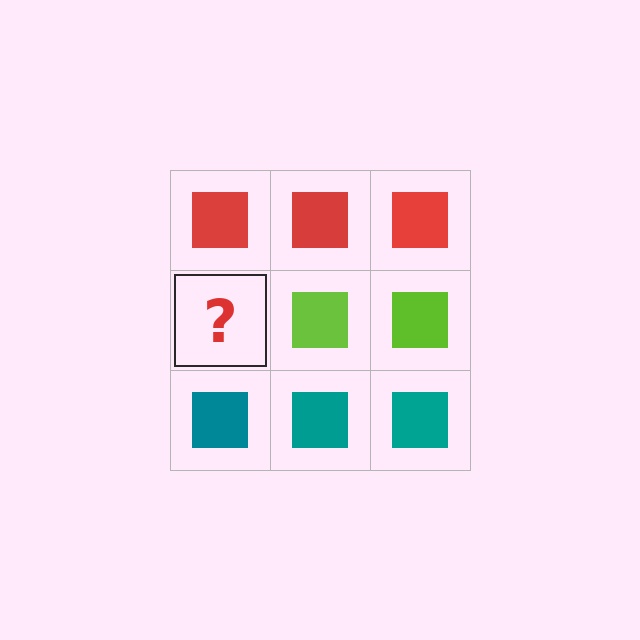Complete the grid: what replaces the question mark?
The question mark should be replaced with a lime square.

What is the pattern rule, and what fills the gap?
The rule is that each row has a consistent color. The gap should be filled with a lime square.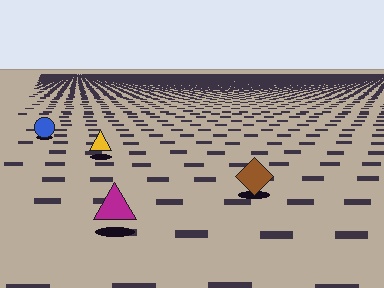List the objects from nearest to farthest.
From nearest to farthest: the magenta triangle, the brown diamond, the yellow triangle, the blue circle.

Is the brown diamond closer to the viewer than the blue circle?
Yes. The brown diamond is closer — you can tell from the texture gradient: the ground texture is coarser near it.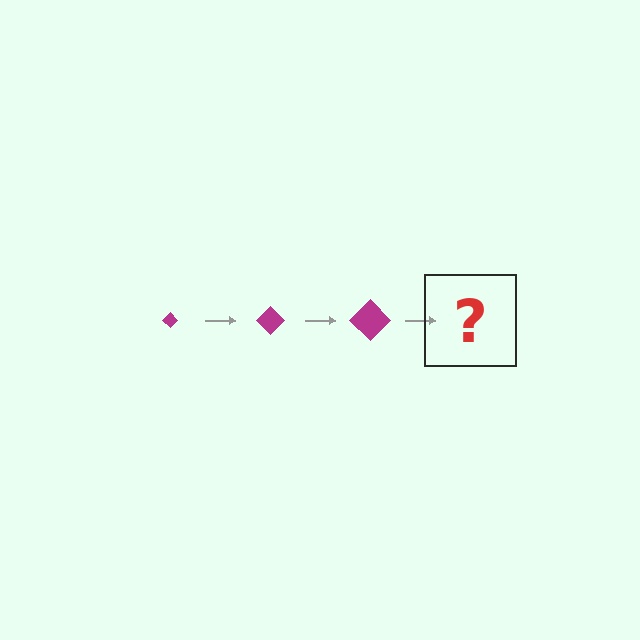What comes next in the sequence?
The next element should be a magenta diamond, larger than the previous one.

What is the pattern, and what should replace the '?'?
The pattern is that the diamond gets progressively larger each step. The '?' should be a magenta diamond, larger than the previous one.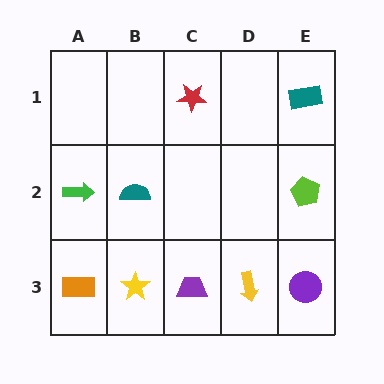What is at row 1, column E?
A teal rectangle.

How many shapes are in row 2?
3 shapes.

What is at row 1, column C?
A red star.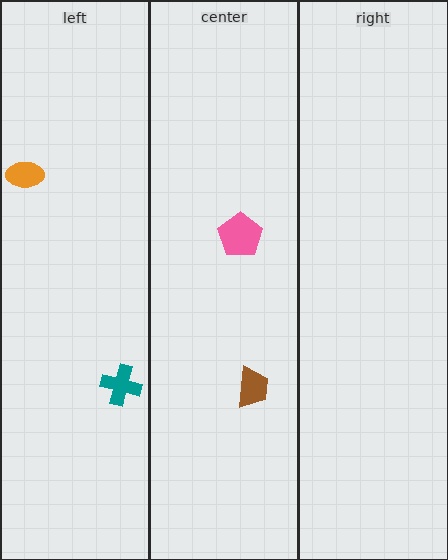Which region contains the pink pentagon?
The center region.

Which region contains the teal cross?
The left region.